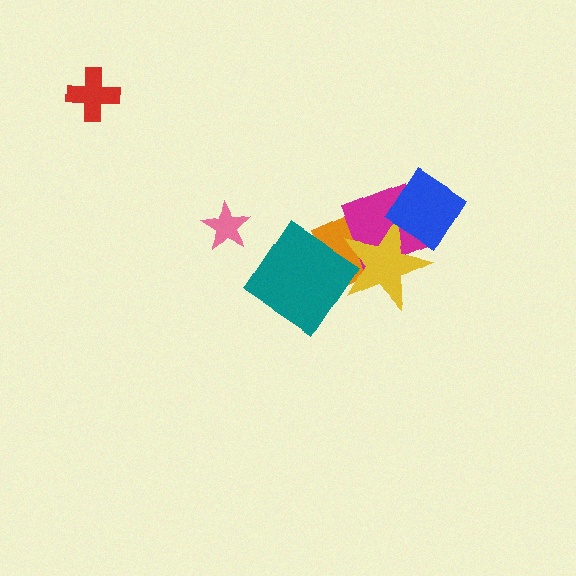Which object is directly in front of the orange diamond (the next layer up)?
The magenta square is directly in front of the orange diamond.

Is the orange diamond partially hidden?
Yes, it is partially covered by another shape.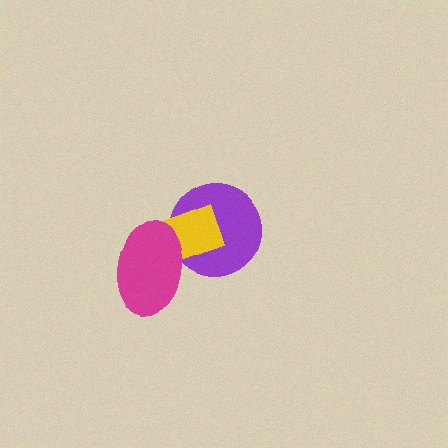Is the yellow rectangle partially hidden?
Yes, it is partially covered by another shape.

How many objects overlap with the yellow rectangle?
2 objects overlap with the yellow rectangle.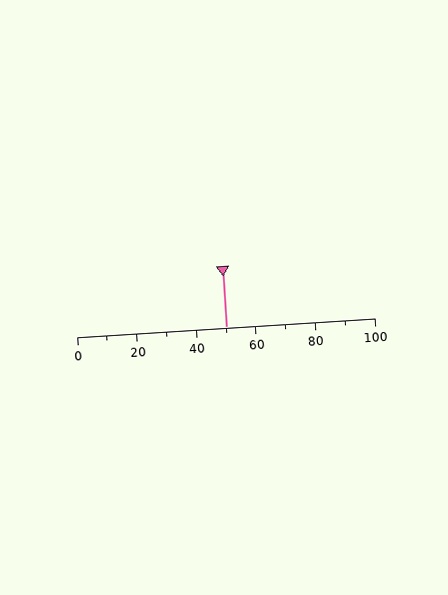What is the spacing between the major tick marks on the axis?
The major ticks are spaced 20 apart.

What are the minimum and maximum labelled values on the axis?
The axis runs from 0 to 100.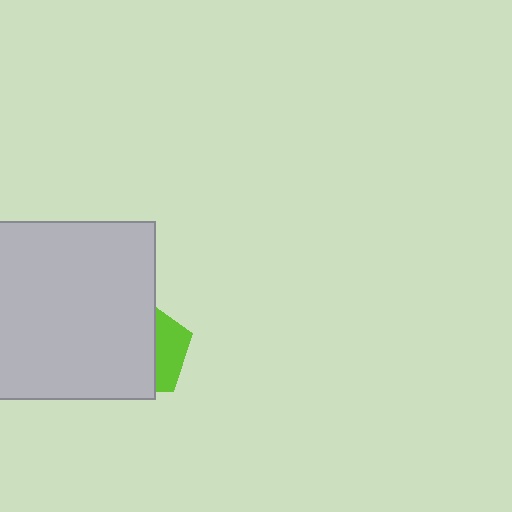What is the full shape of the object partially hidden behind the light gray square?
The partially hidden object is a lime pentagon.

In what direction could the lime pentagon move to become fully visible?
The lime pentagon could move right. That would shift it out from behind the light gray square entirely.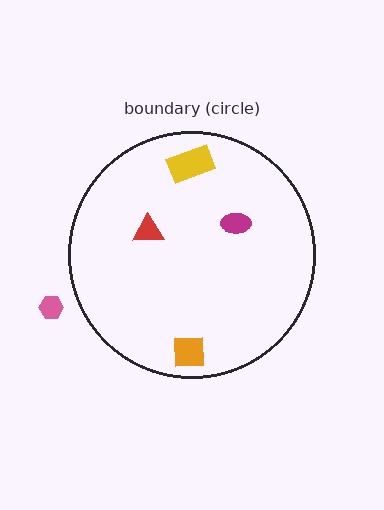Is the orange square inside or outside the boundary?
Inside.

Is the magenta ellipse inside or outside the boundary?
Inside.